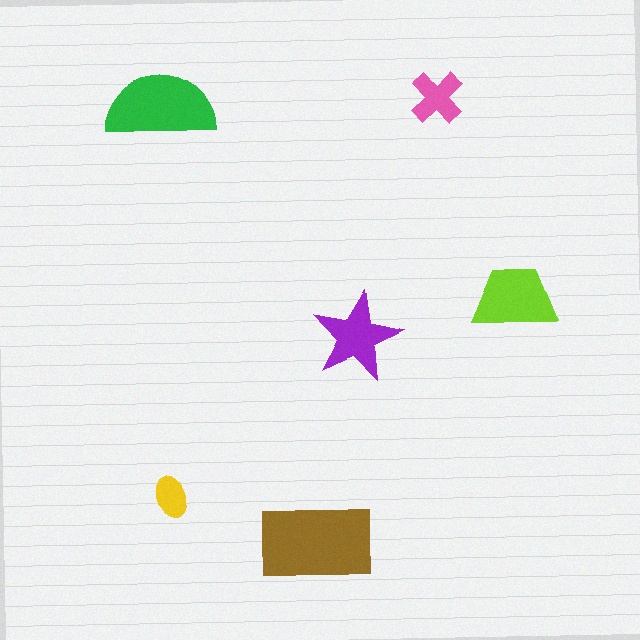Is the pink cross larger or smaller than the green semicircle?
Smaller.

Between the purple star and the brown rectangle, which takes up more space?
The brown rectangle.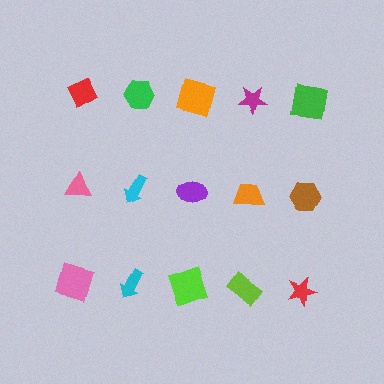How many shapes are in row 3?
5 shapes.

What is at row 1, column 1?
A red diamond.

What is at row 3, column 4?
A lime rectangle.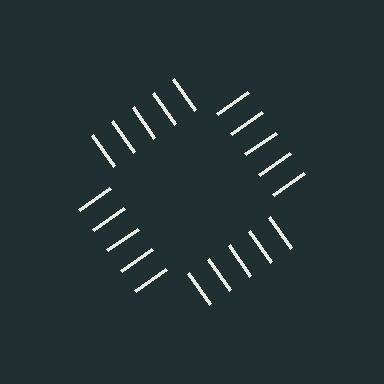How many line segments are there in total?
20 — 5 along each of the 4 edges.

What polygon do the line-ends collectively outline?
An illusory square — the line segments terminate on its edges but no continuous stroke is drawn.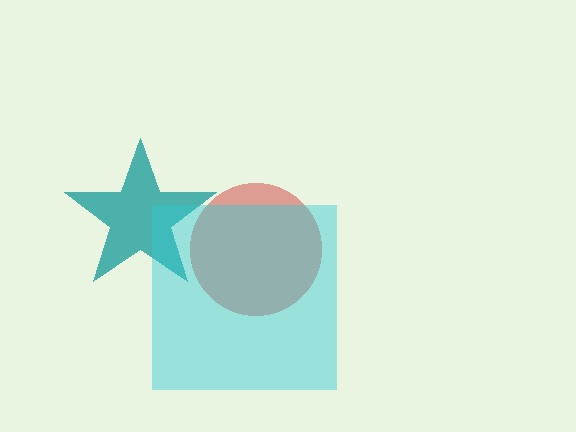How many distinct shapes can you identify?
There are 3 distinct shapes: a teal star, a red circle, a cyan square.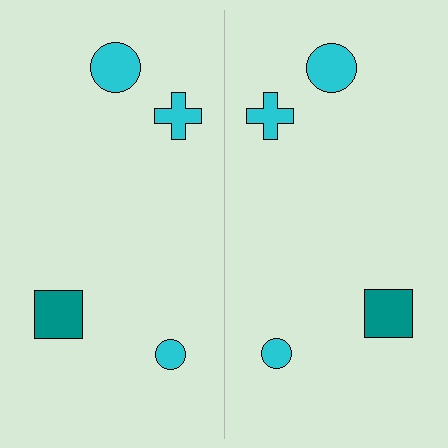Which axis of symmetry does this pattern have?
The pattern has a vertical axis of symmetry running through the center of the image.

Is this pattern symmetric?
Yes, this pattern has bilateral (reflection) symmetry.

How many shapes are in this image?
There are 8 shapes in this image.